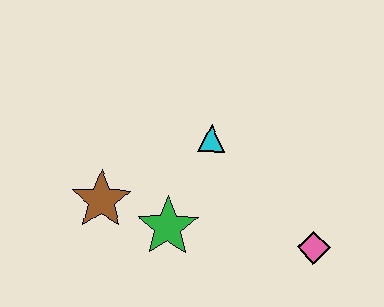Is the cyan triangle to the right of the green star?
Yes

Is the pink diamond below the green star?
Yes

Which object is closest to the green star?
The brown star is closest to the green star.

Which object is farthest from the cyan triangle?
The pink diamond is farthest from the cyan triangle.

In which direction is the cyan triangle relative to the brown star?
The cyan triangle is to the right of the brown star.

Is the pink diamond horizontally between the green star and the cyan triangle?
No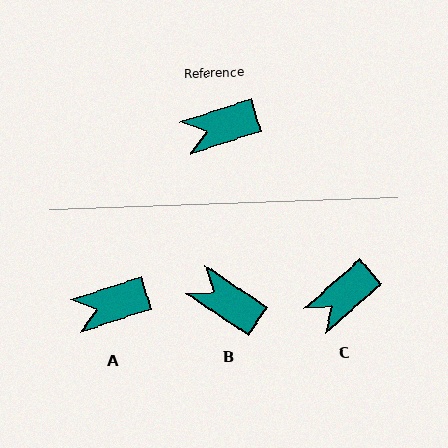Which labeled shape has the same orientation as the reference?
A.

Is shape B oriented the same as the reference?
No, it is off by about 52 degrees.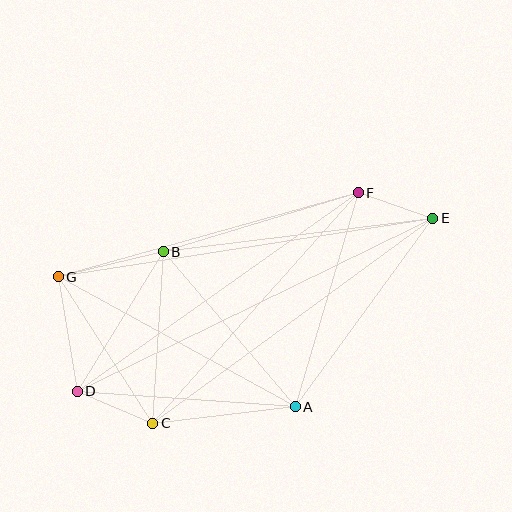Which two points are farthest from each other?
Points D and E are farthest from each other.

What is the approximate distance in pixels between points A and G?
The distance between A and G is approximately 270 pixels.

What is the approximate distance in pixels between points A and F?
The distance between A and F is approximately 223 pixels.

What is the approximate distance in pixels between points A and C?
The distance between A and C is approximately 143 pixels.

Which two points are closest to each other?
Points E and F are closest to each other.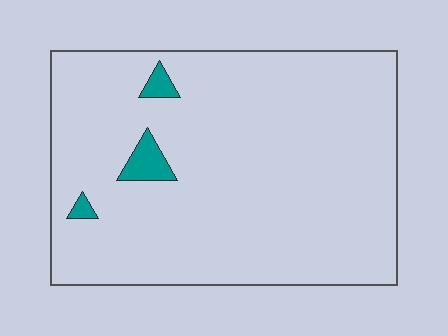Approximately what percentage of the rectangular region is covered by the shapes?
Approximately 5%.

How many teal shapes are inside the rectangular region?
3.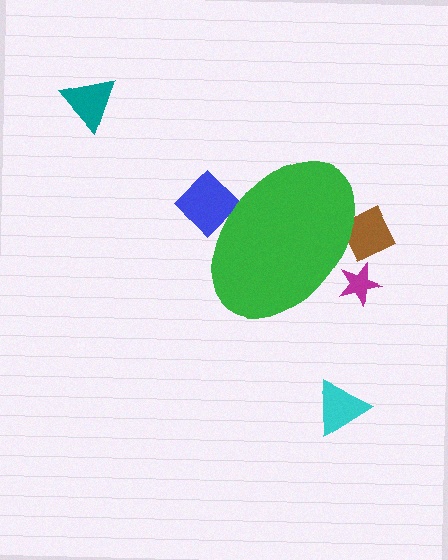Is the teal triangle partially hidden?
No, the teal triangle is fully visible.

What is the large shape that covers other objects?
A green ellipse.